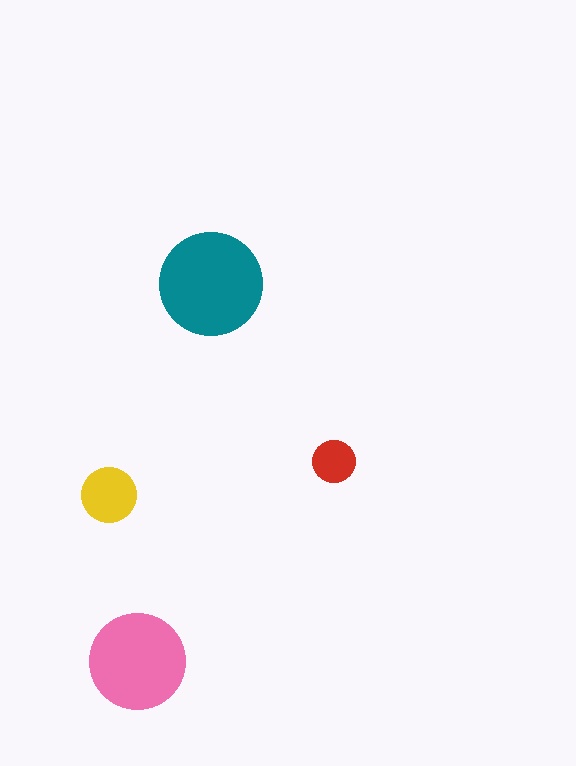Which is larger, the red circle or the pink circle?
The pink one.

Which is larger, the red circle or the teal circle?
The teal one.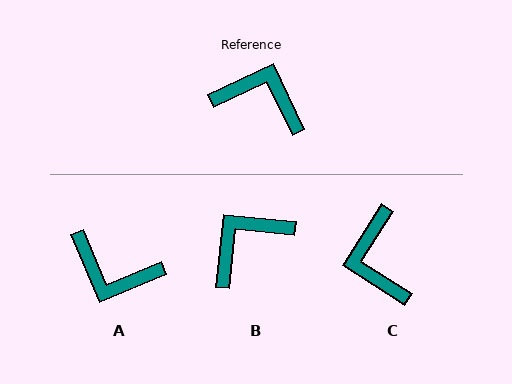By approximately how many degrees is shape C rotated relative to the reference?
Approximately 122 degrees counter-clockwise.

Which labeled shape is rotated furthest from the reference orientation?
A, about 178 degrees away.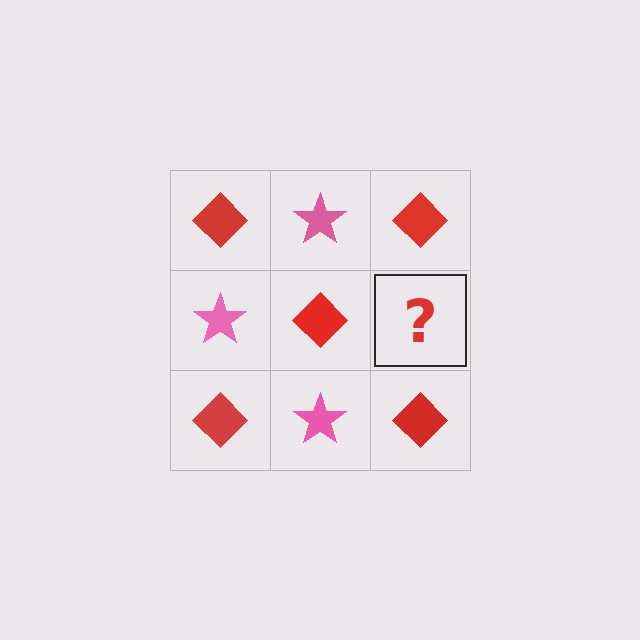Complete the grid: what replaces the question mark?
The question mark should be replaced with a pink star.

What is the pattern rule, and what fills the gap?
The rule is that it alternates red diamond and pink star in a checkerboard pattern. The gap should be filled with a pink star.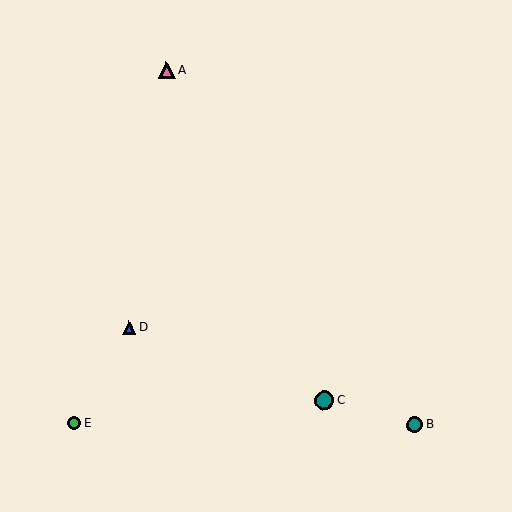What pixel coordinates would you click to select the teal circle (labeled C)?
Click at (325, 401) to select the teal circle C.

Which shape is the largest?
The teal circle (labeled C) is the largest.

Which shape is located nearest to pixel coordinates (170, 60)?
The pink triangle (labeled A) at (166, 70) is nearest to that location.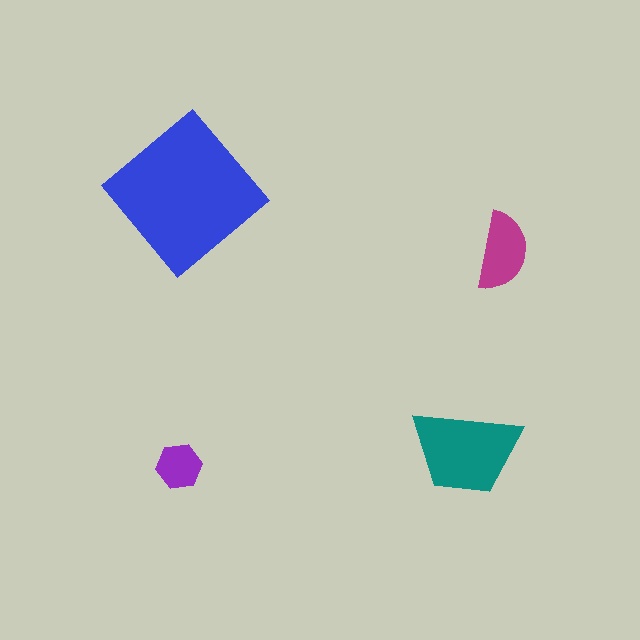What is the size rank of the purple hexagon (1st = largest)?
4th.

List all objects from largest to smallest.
The blue diamond, the teal trapezoid, the magenta semicircle, the purple hexagon.